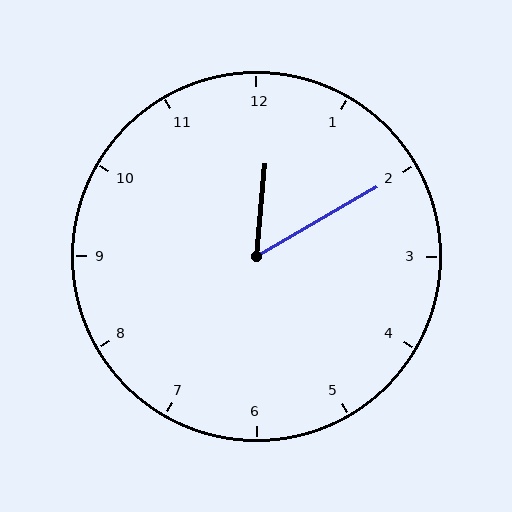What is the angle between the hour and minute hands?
Approximately 55 degrees.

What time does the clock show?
12:10.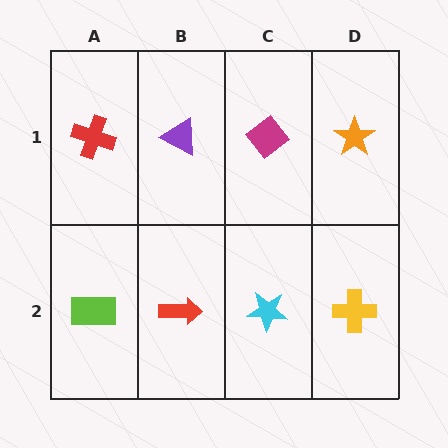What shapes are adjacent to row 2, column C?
A magenta diamond (row 1, column C), a red arrow (row 2, column B), a yellow cross (row 2, column D).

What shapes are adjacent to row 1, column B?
A red arrow (row 2, column B), a red cross (row 1, column A), a magenta diamond (row 1, column C).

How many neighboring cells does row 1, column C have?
3.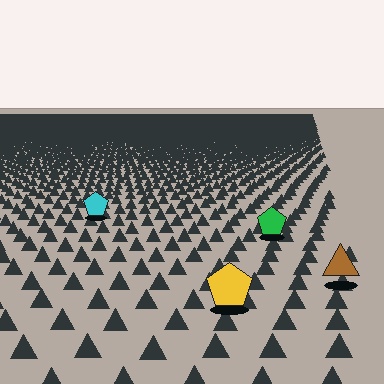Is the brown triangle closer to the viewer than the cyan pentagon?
Yes. The brown triangle is closer — you can tell from the texture gradient: the ground texture is coarser near it.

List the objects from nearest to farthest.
From nearest to farthest: the yellow pentagon, the brown triangle, the green pentagon, the cyan pentagon.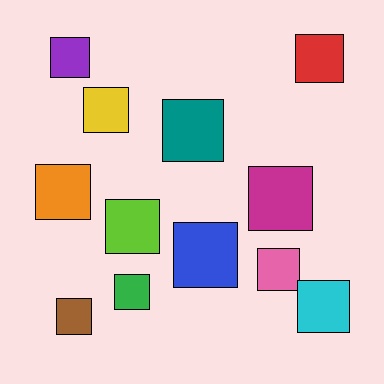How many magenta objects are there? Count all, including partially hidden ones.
There is 1 magenta object.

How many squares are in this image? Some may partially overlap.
There are 12 squares.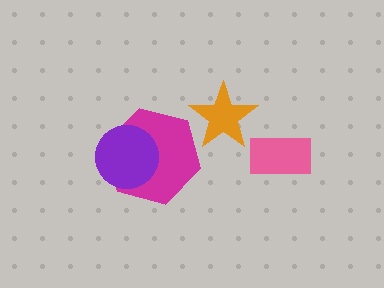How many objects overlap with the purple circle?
1 object overlaps with the purple circle.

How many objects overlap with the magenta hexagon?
1 object overlaps with the magenta hexagon.